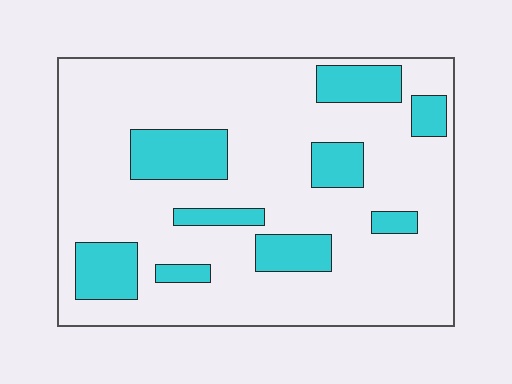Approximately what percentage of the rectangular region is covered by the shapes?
Approximately 20%.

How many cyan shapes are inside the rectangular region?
9.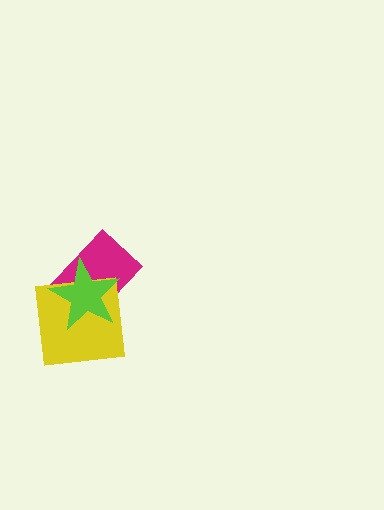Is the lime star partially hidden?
No, no other shape covers it.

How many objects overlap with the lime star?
2 objects overlap with the lime star.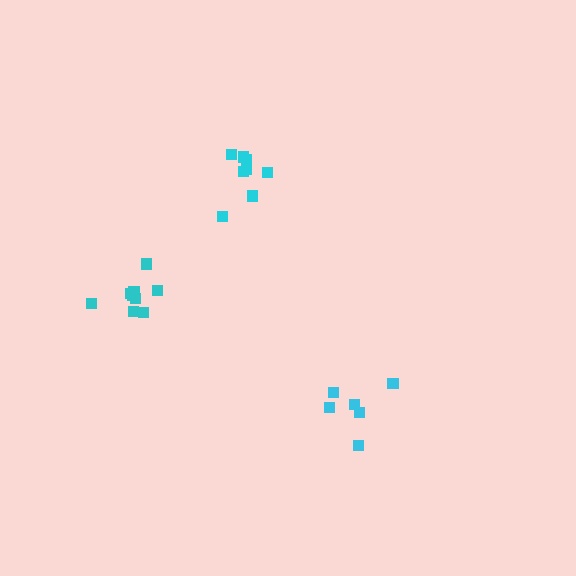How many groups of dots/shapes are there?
There are 3 groups.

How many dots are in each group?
Group 1: 8 dots, Group 2: 9 dots, Group 3: 6 dots (23 total).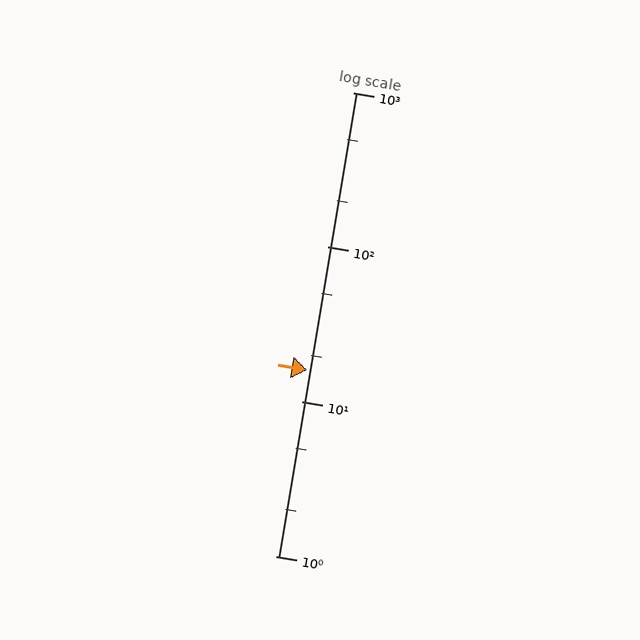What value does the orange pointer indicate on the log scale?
The pointer indicates approximately 16.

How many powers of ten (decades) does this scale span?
The scale spans 3 decades, from 1 to 1000.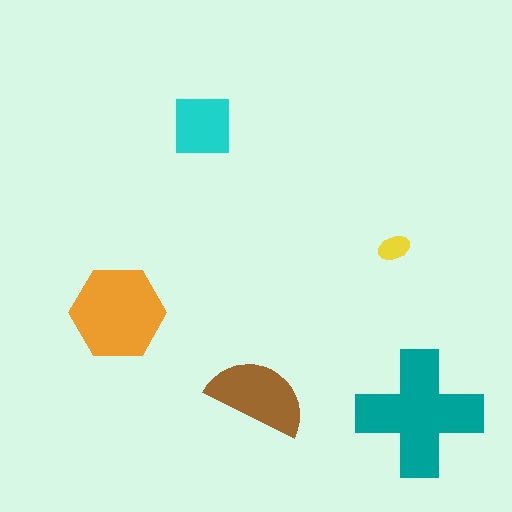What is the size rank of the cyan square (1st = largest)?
4th.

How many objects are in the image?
There are 5 objects in the image.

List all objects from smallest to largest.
The yellow ellipse, the cyan square, the brown semicircle, the orange hexagon, the teal cross.